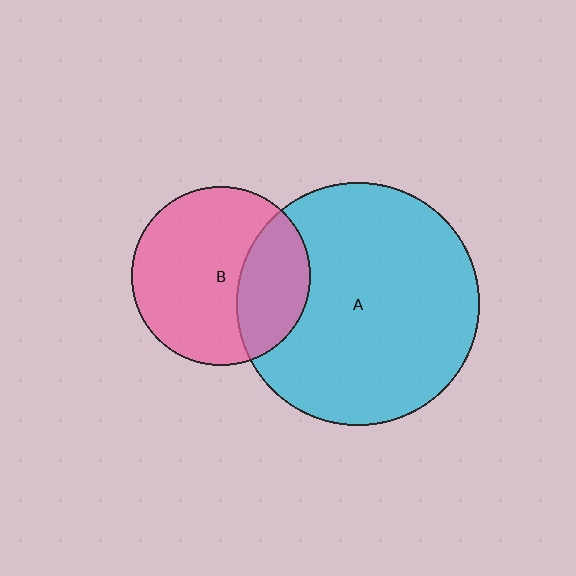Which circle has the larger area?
Circle A (cyan).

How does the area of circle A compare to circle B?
Approximately 1.8 times.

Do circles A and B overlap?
Yes.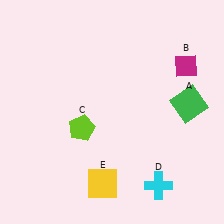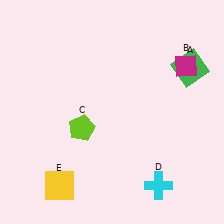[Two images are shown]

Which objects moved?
The objects that moved are: the green square (A), the yellow square (E).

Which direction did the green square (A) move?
The green square (A) moved up.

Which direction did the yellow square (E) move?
The yellow square (E) moved left.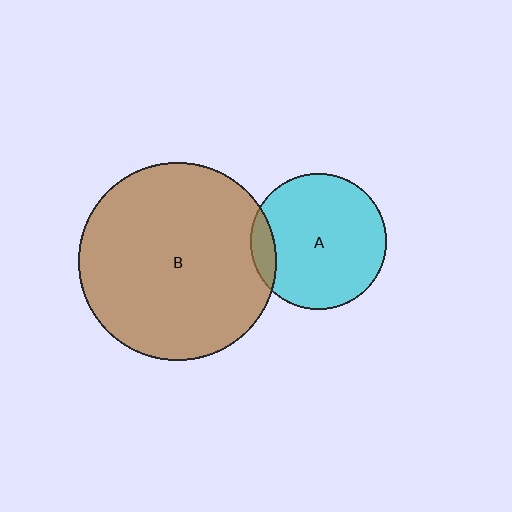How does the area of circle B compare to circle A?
Approximately 2.1 times.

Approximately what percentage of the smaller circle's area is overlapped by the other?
Approximately 10%.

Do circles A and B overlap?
Yes.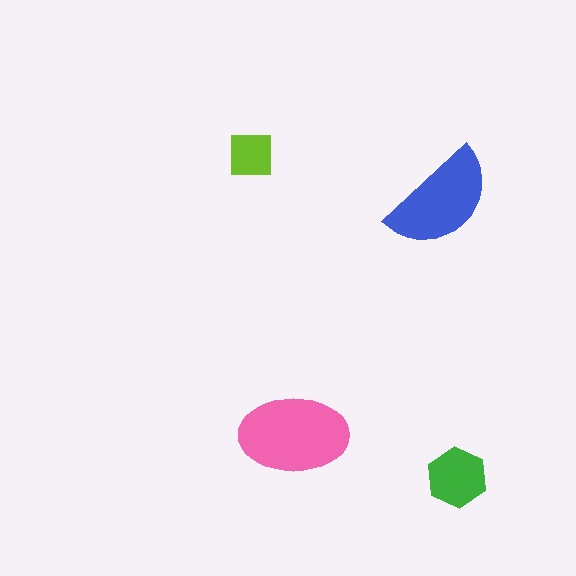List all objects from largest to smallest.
The pink ellipse, the blue semicircle, the green hexagon, the lime square.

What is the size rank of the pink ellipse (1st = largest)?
1st.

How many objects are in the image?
There are 4 objects in the image.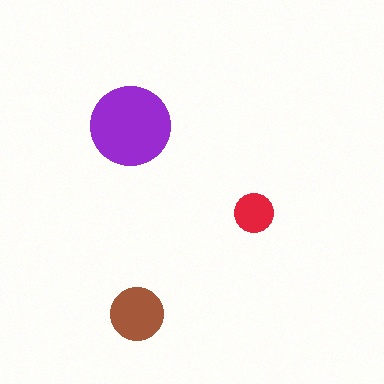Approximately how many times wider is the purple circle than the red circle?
About 2 times wider.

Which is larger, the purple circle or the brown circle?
The purple one.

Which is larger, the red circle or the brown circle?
The brown one.